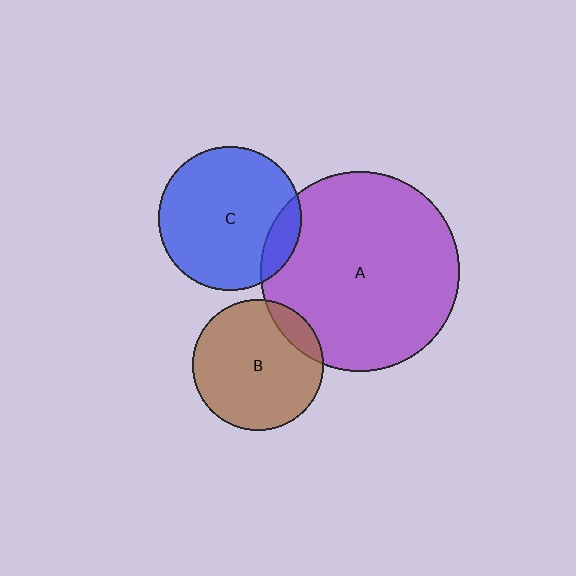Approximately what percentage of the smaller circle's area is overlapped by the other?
Approximately 15%.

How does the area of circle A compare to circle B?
Approximately 2.3 times.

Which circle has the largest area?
Circle A (purple).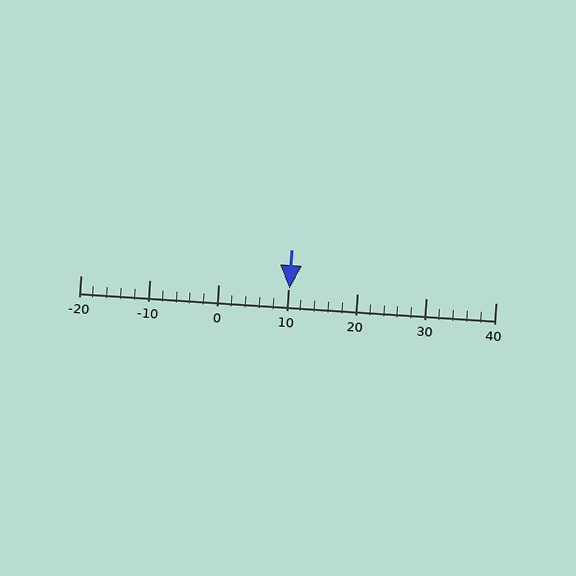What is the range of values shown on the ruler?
The ruler shows values from -20 to 40.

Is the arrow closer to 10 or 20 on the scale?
The arrow is closer to 10.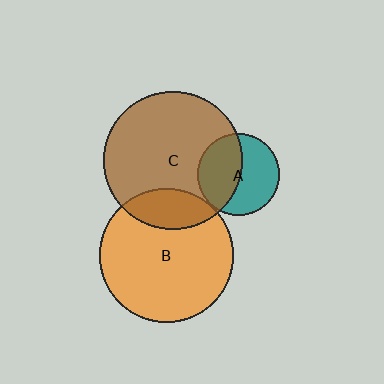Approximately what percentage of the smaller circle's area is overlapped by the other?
Approximately 45%.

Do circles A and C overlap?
Yes.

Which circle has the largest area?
Circle C (brown).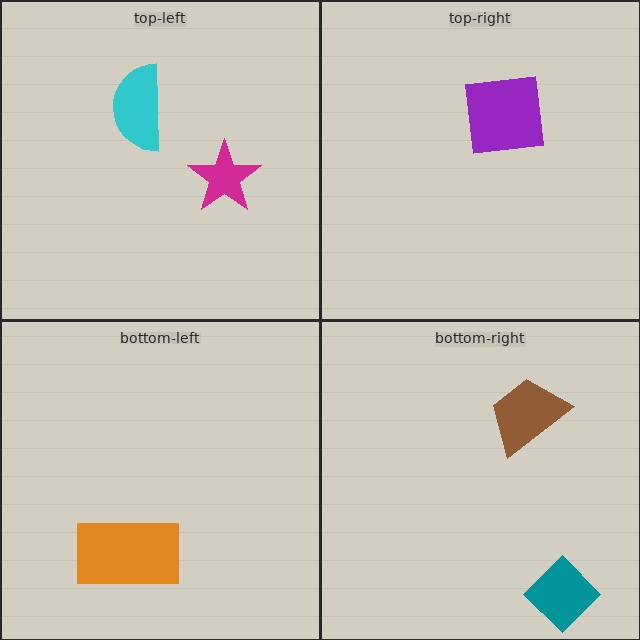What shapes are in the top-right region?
The purple square.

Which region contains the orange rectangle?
The bottom-left region.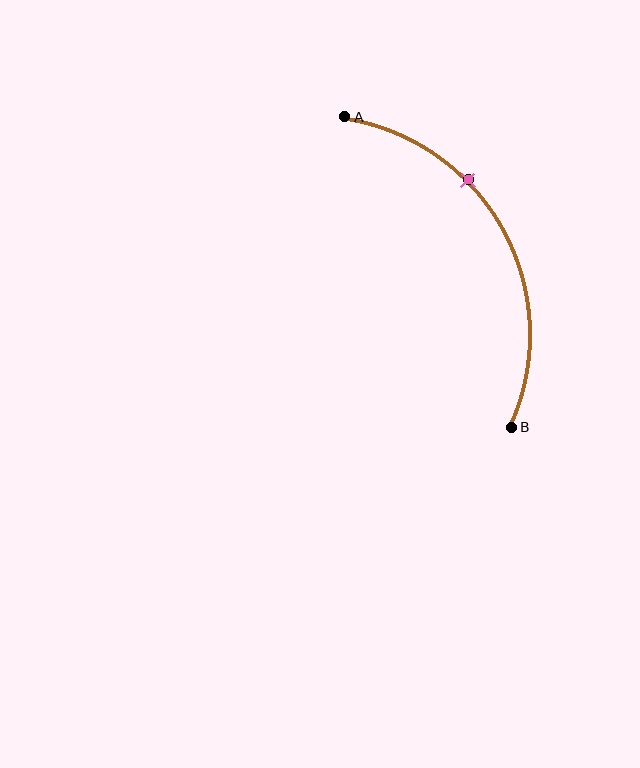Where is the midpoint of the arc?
The arc midpoint is the point on the curve farthest from the straight line joining A and B. It sits to the right of that line.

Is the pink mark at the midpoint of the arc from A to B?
No. The pink mark lies on the arc but is closer to endpoint A. The arc midpoint would be at the point on the curve equidistant along the arc from both A and B.